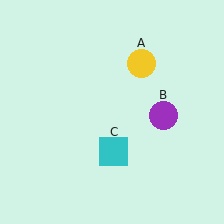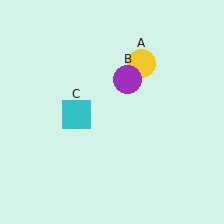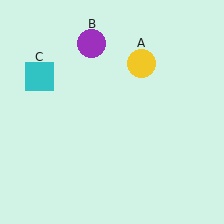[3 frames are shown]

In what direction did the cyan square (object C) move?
The cyan square (object C) moved up and to the left.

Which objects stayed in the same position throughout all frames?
Yellow circle (object A) remained stationary.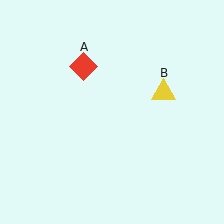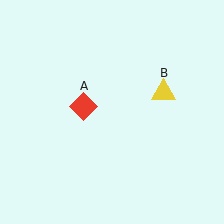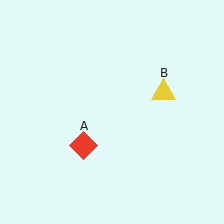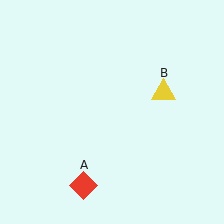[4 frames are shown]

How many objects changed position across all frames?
1 object changed position: red diamond (object A).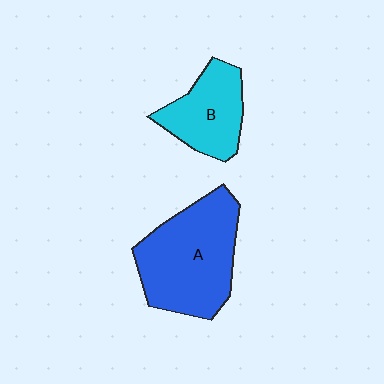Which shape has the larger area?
Shape A (blue).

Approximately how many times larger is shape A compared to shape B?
Approximately 1.7 times.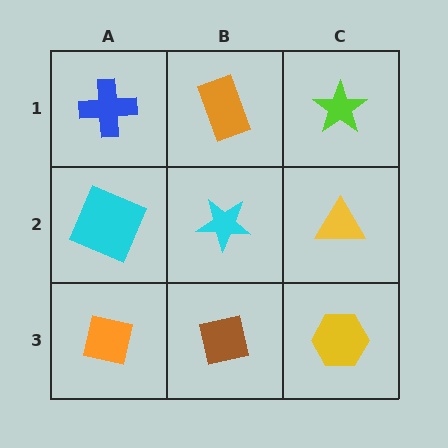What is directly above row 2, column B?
An orange rectangle.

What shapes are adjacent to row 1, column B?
A cyan star (row 2, column B), a blue cross (row 1, column A), a lime star (row 1, column C).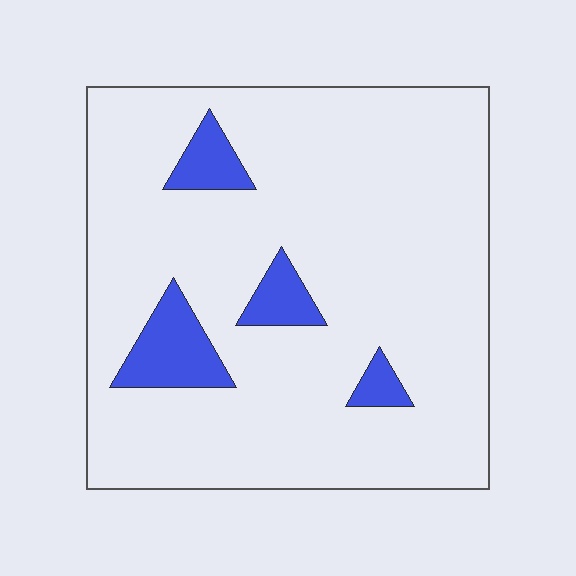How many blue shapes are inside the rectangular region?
4.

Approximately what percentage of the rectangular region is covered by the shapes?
Approximately 10%.